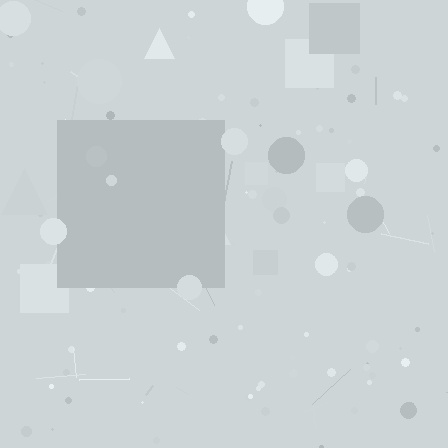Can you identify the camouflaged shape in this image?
The camouflaged shape is a square.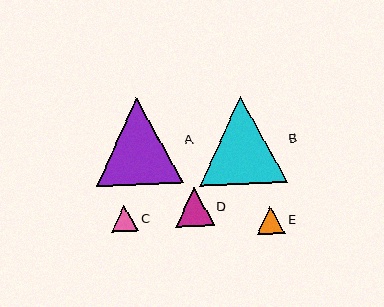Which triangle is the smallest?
Triangle C is the smallest with a size of approximately 27 pixels.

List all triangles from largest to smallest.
From largest to smallest: B, A, D, E, C.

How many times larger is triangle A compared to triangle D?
Triangle A is approximately 2.2 times the size of triangle D.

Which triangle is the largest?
Triangle B is the largest with a size of approximately 88 pixels.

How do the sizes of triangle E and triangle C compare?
Triangle E and triangle C are approximately the same size.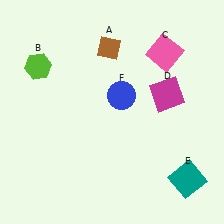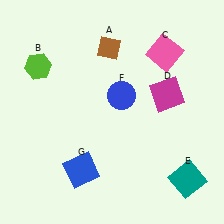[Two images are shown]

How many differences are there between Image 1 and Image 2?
There is 1 difference between the two images.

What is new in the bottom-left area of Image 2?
A blue square (G) was added in the bottom-left area of Image 2.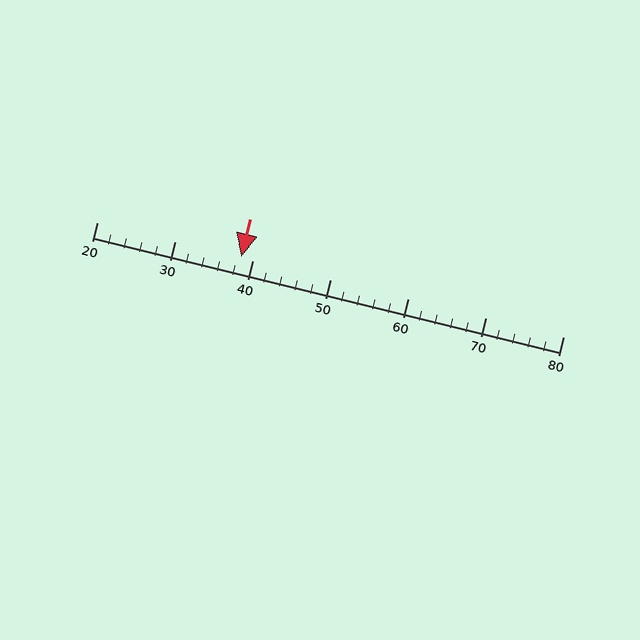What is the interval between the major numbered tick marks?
The major tick marks are spaced 10 units apart.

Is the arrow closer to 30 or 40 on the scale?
The arrow is closer to 40.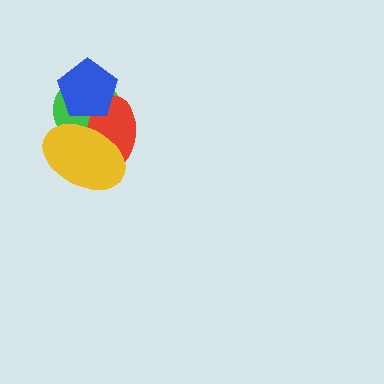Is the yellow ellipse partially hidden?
Yes, it is partially covered by another shape.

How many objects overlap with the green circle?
3 objects overlap with the green circle.